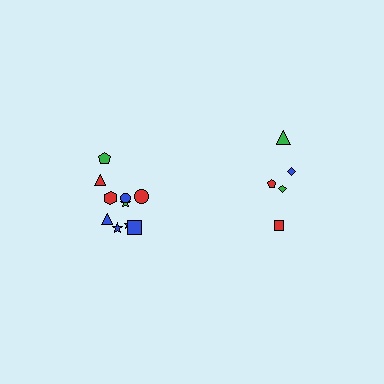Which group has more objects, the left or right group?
The left group.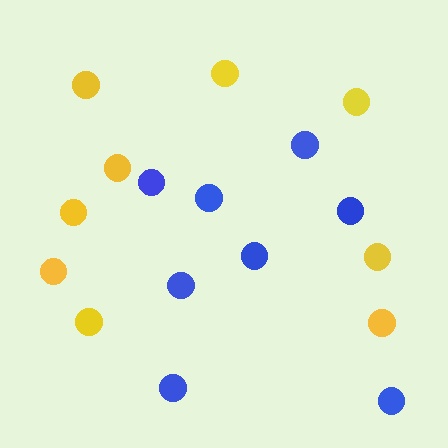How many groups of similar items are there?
There are 2 groups: one group of blue circles (8) and one group of yellow circles (9).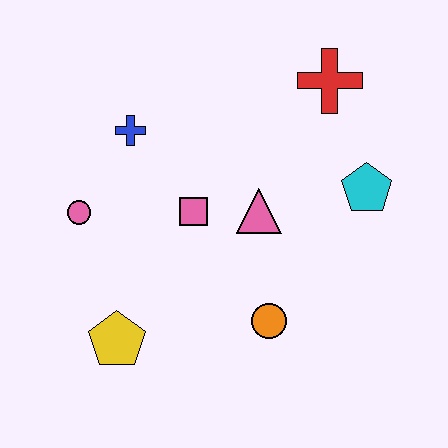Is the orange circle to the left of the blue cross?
No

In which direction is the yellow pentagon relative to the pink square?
The yellow pentagon is below the pink square.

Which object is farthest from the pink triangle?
The yellow pentagon is farthest from the pink triangle.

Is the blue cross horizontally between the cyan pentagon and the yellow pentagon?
Yes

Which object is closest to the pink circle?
The blue cross is closest to the pink circle.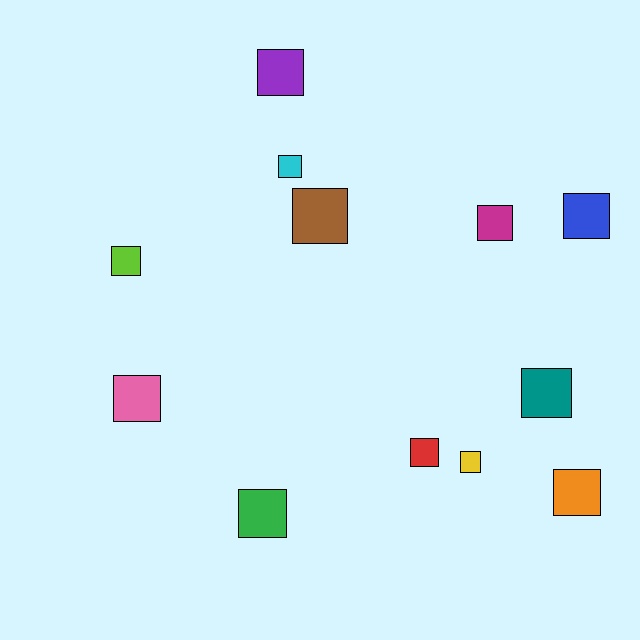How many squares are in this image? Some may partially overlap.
There are 12 squares.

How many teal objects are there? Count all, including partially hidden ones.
There is 1 teal object.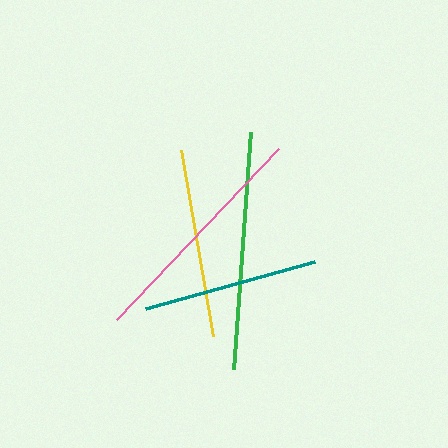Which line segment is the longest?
The green line is the longest at approximately 237 pixels.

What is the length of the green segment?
The green segment is approximately 237 pixels long.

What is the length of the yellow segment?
The yellow segment is approximately 189 pixels long.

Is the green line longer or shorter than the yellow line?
The green line is longer than the yellow line.